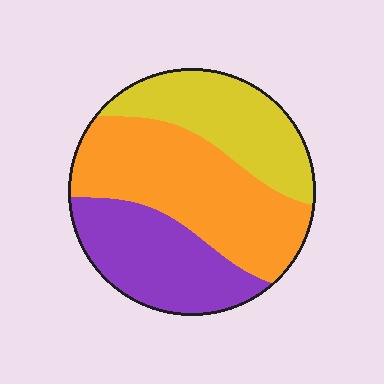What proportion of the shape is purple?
Purple takes up between a sixth and a third of the shape.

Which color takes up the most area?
Orange, at roughly 45%.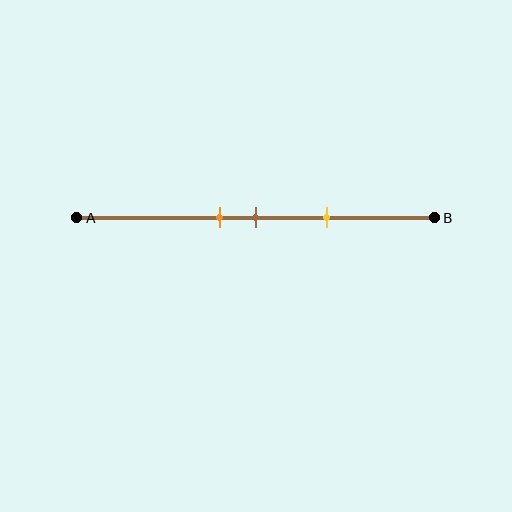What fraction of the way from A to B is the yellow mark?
The yellow mark is approximately 70% (0.7) of the way from A to B.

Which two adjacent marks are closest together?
The orange and brown marks are the closest adjacent pair.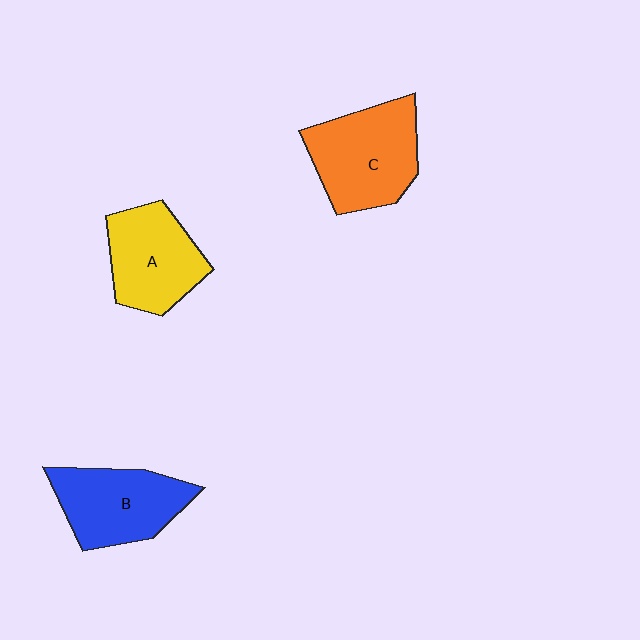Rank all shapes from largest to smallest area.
From largest to smallest: C (orange), B (blue), A (yellow).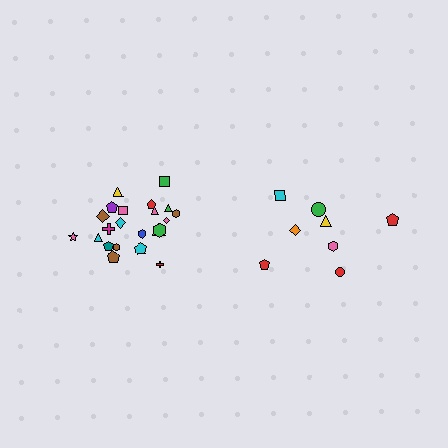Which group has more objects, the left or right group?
The left group.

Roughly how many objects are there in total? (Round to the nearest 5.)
Roughly 30 objects in total.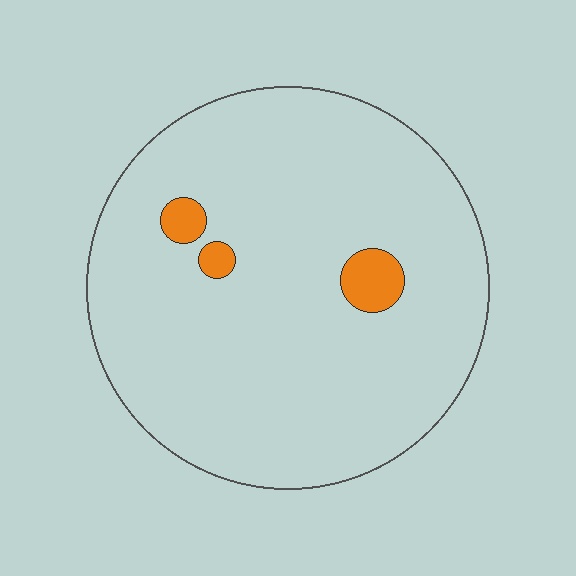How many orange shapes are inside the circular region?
3.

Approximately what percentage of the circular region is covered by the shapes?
Approximately 5%.